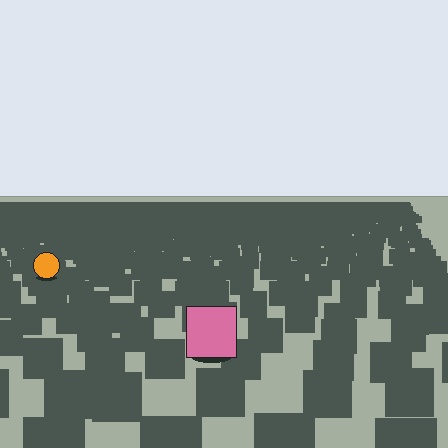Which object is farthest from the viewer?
The orange circle is farthest from the viewer. It appears smaller and the ground texture around it is denser.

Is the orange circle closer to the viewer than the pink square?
No. The pink square is closer — you can tell from the texture gradient: the ground texture is coarser near it.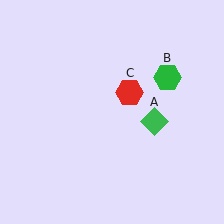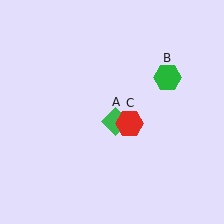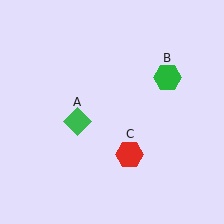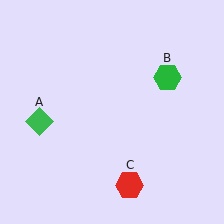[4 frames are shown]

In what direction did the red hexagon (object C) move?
The red hexagon (object C) moved down.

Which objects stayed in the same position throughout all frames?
Green hexagon (object B) remained stationary.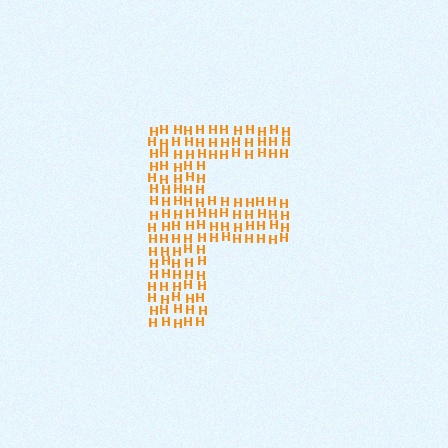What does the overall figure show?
The overall figure shows the letter F.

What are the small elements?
The small elements are letter H's.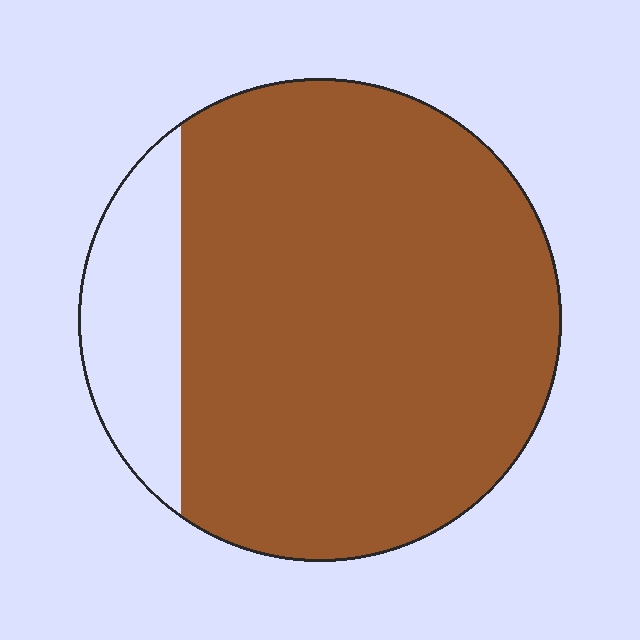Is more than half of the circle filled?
Yes.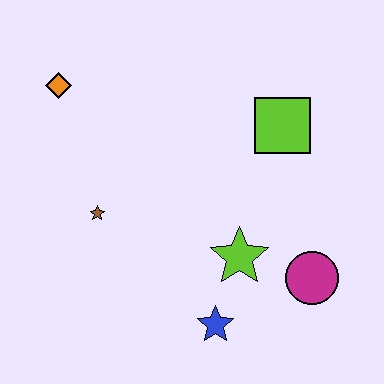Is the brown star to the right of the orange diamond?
Yes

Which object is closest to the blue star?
The lime star is closest to the blue star.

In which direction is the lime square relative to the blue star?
The lime square is above the blue star.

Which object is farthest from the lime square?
The orange diamond is farthest from the lime square.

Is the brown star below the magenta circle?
No